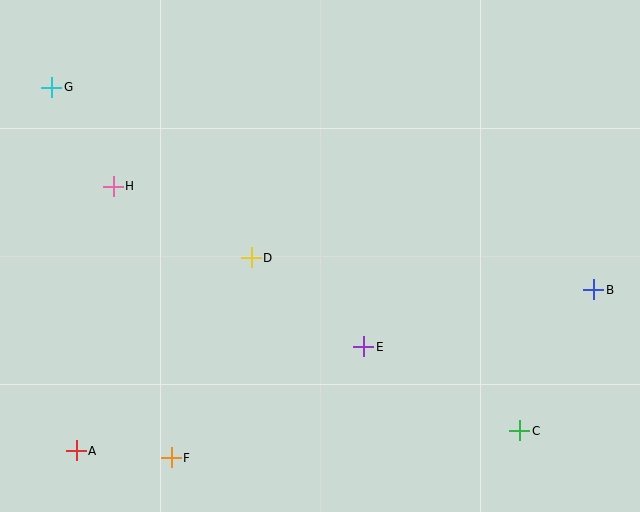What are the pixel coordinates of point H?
Point H is at (113, 186).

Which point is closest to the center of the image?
Point D at (251, 258) is closest to the center.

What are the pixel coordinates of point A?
Point A is at (76, 451).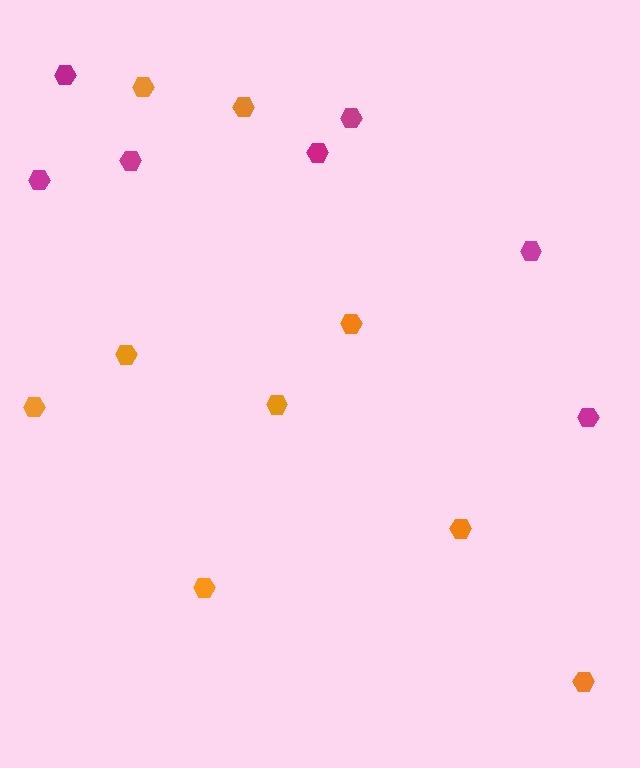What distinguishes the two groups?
There are 2 groups: one group of orange hexagons (9) and one group of magenta hexagons (7).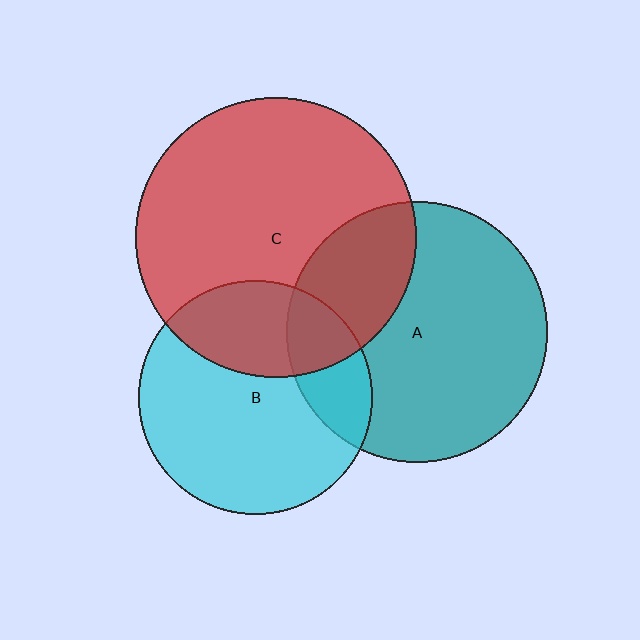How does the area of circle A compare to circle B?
Approximately 1.2 times.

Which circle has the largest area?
Circle C (red).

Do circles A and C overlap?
Yes.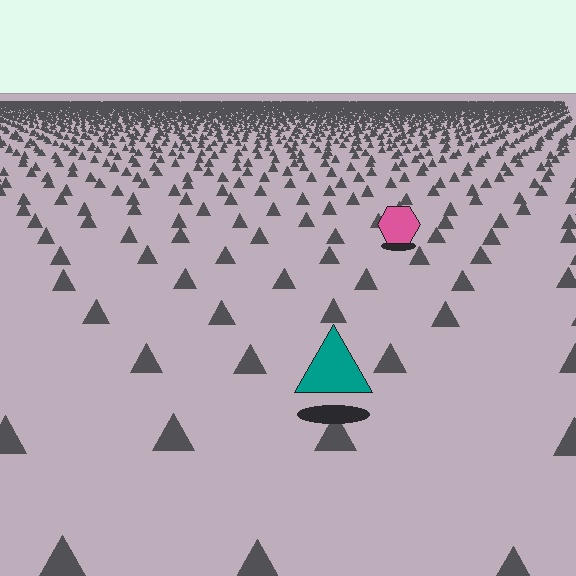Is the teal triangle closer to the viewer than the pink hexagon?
Yes. The teal triangle is closer — you can tell from the texture gradient: the ground texture is coarser near it.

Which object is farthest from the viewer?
The pink hexagon is farthest from the viewer. It appears smaller and the ground texture around it is denser.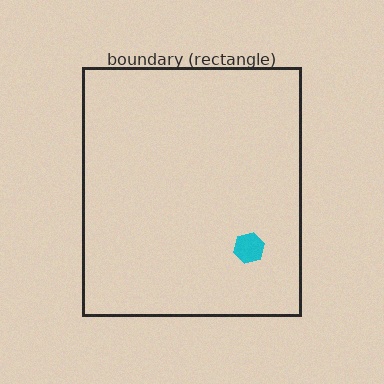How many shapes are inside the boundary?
1 inside, 0 outside.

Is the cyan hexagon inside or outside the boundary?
Inside.